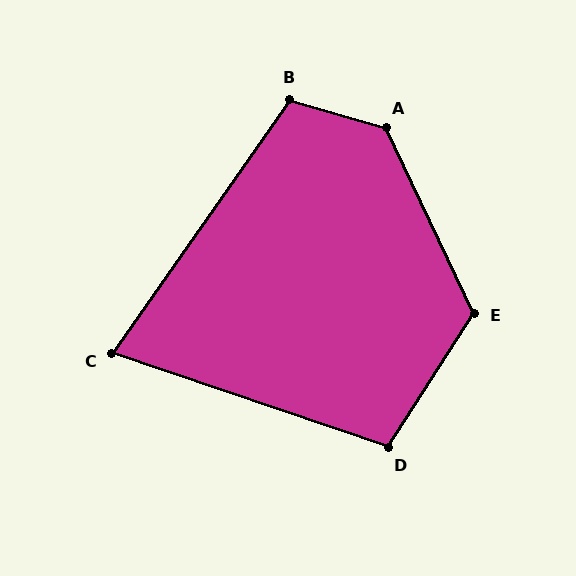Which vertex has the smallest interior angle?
C, at approximately 74 degrees.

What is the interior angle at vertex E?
Approximately 122 degrees (obtuse).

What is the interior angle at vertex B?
Approximately 109 degrees (obtuse).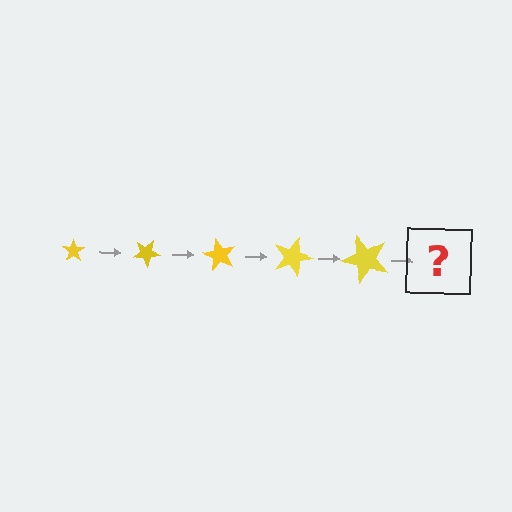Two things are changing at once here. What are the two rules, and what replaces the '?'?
The two rules are that the star grows larger each step and it rotates 30 degrees each step. The '?' should be a star, larger than the previous one and rotated 150 degrees from the start.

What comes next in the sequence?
The next element should be a star, larger than the previous one and rotated 150 degrees from the start.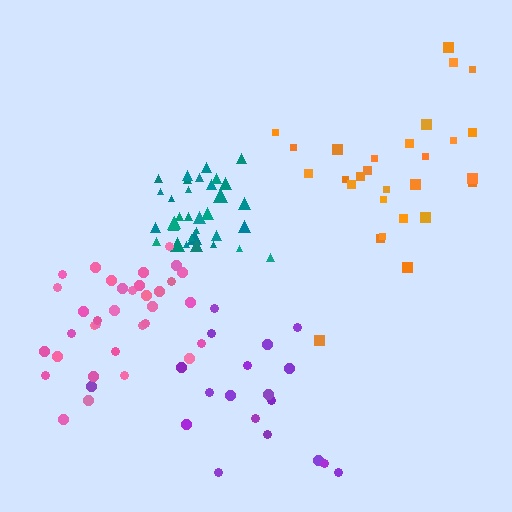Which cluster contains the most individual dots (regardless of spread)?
Teal (34).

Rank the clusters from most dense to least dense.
teal, pink, orange, purple.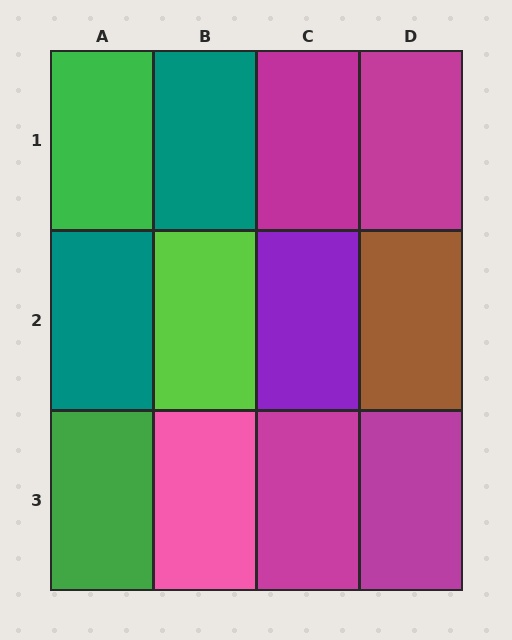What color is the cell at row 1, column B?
Teal.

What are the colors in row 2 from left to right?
Teal, lime, purple, brown.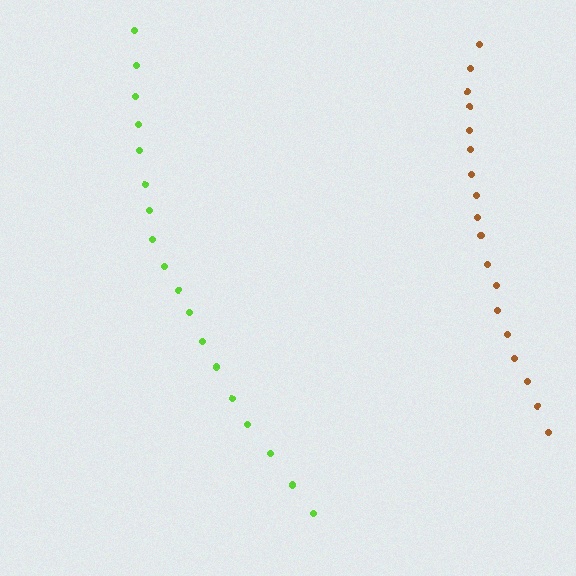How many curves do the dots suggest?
There are 2 distinct paths.